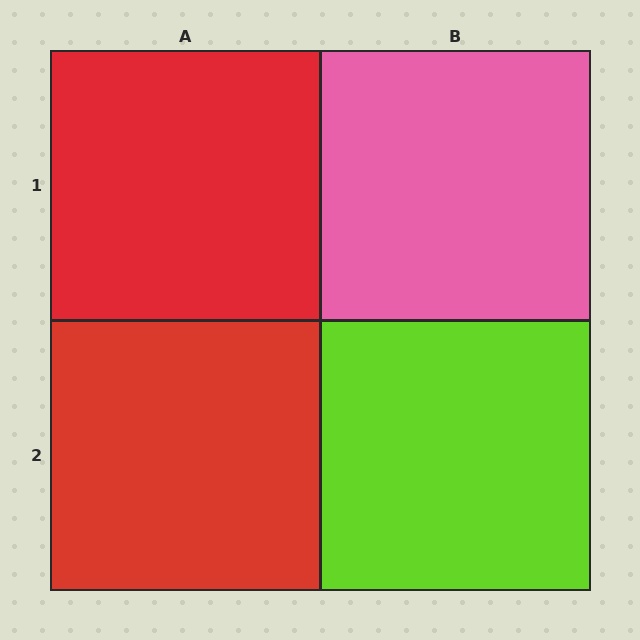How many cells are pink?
1 cell is pink.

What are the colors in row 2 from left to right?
Red, lime.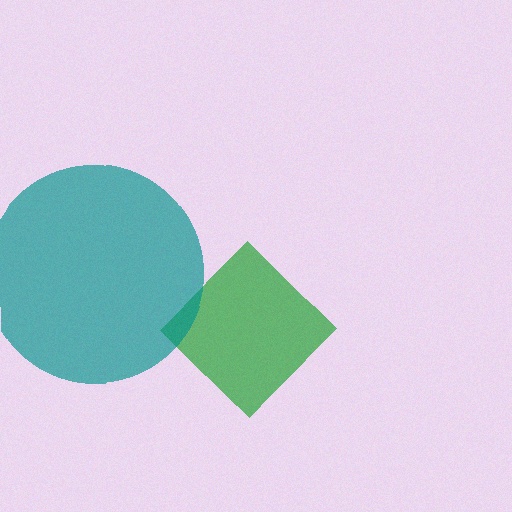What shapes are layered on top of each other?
The layered shapes are: a green diamond, a teal circle.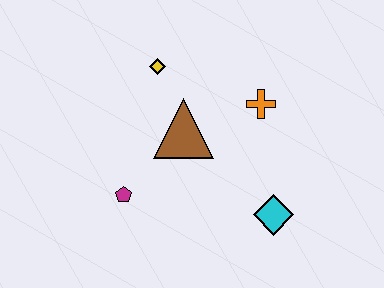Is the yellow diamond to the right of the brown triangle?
No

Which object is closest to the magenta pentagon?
The brown triangle is closest to the magenta pentagon.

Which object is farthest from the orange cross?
The magenta pentagon is farthest from the orange cross.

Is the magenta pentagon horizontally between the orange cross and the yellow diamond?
No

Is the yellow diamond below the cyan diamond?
No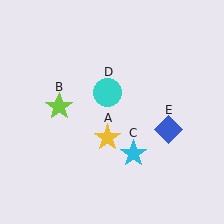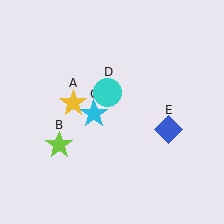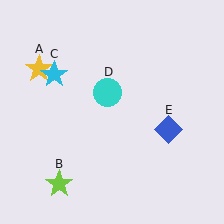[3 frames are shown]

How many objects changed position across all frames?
3 objects changed position: yellow star (object A), lime star (object B), cyan star (object C).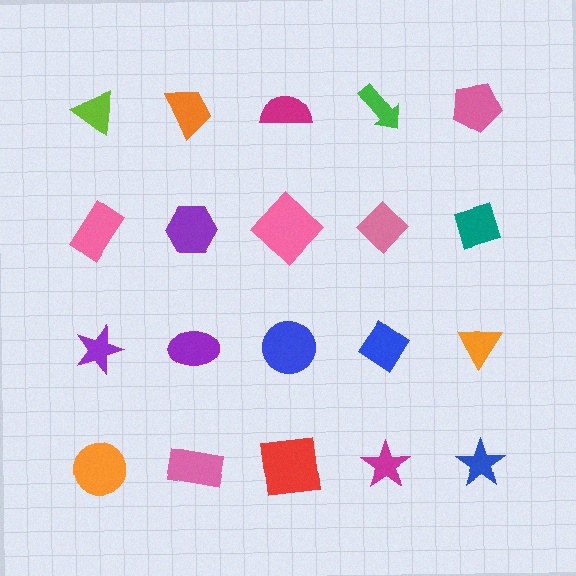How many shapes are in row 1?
5 shapes.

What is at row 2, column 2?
A purple hexagon.